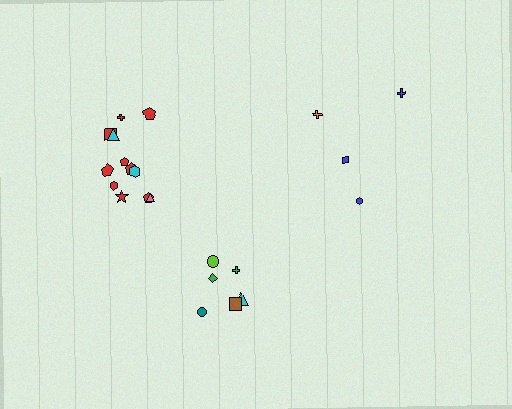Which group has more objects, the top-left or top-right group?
The top-left group.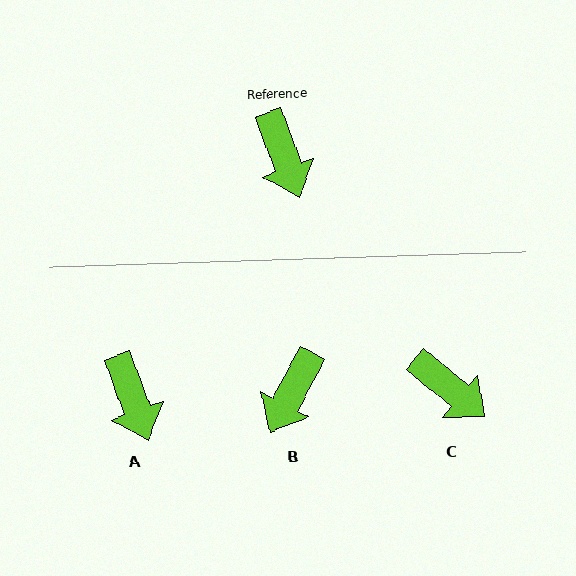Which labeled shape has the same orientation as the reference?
A.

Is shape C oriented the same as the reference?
No, it is off by about 30 degrees.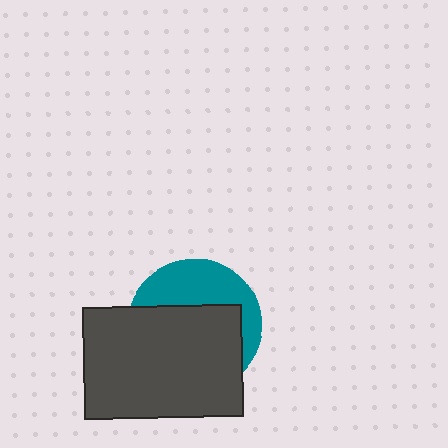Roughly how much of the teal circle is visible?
A small part of it is visible (roughly 38%).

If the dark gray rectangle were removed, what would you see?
You would see the complete teal circle.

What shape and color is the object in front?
The object in front is a dark gray rectangle.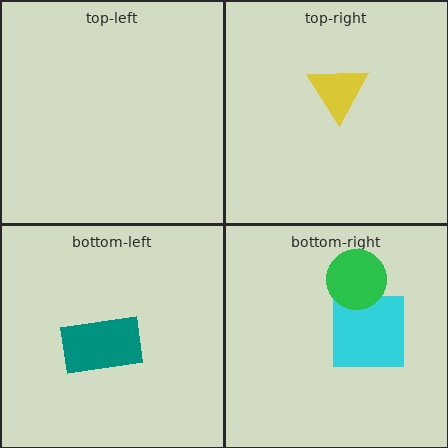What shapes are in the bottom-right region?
The cyan square, the green circle.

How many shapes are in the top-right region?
1.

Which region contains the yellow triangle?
The top-right region.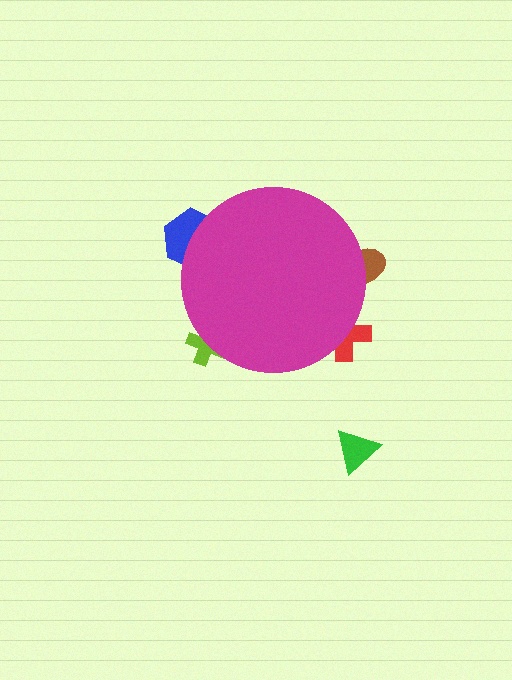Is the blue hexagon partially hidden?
Yes, the blue hexagon is partially hidden behind the magenta circle.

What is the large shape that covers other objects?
A magenta circle.